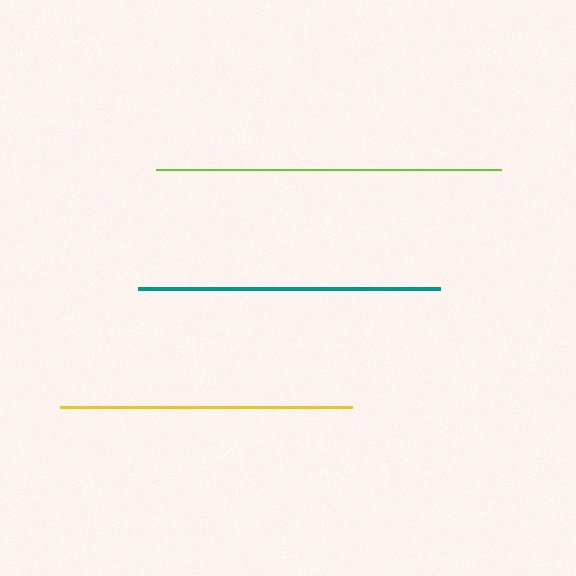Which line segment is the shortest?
The yellow line is the shortest at approximately 293 pixels.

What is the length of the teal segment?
The teal segment is approximately 302 pixels long.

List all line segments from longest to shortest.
From longest to shortest: lime, teal, yellow.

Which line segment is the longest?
The lime line is the longest at approximately 345 pixels.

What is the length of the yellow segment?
The yellow segment is approximately 293 pixels long.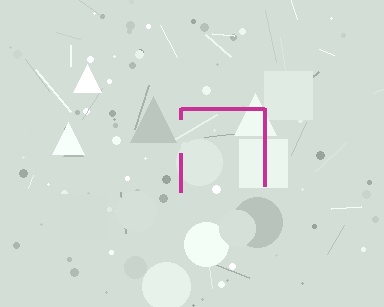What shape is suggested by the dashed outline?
The dashed outline suggests a square.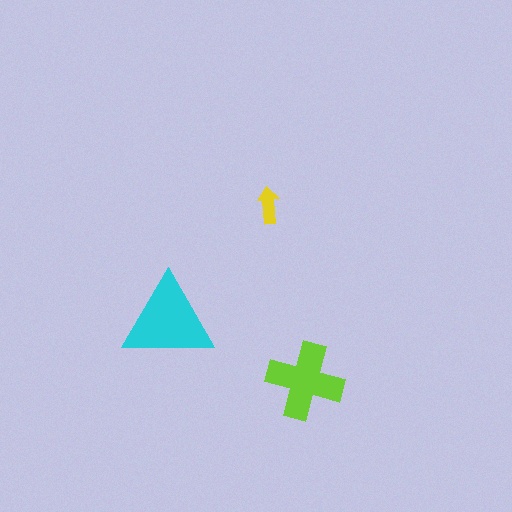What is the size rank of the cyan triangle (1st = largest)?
1st.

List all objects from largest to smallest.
The cyan triangle, the lime cross, the yellow arrow.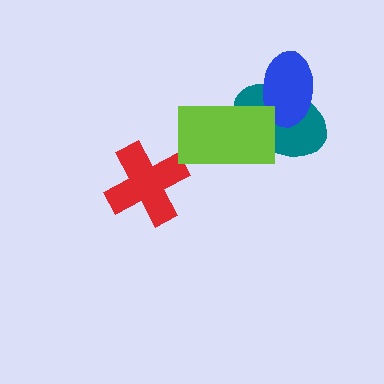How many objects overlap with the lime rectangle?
2 objects overlap with the lime rectangle.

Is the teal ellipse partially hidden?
Yes, it is partially covered by another shape.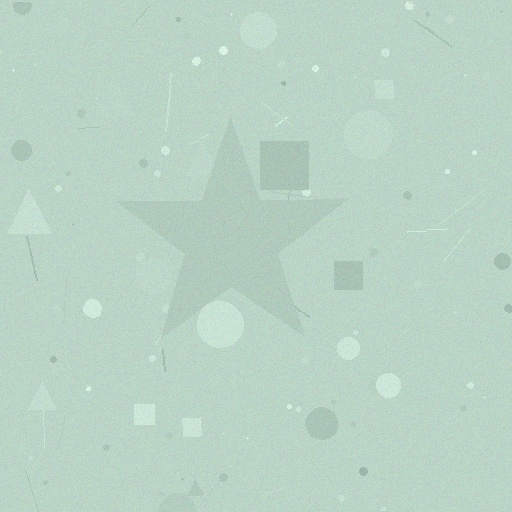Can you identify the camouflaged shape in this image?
The camouflaged shape is a star.